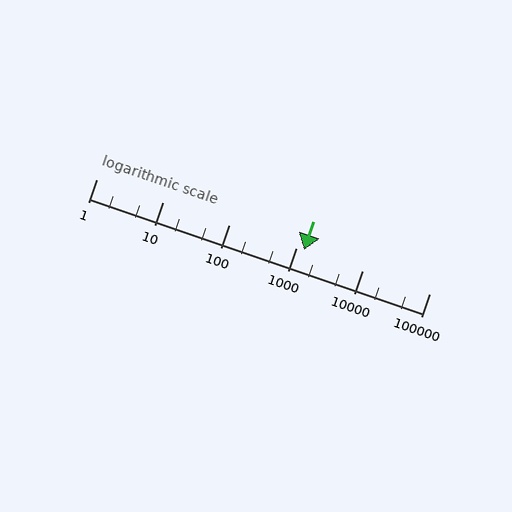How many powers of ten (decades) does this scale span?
The scale spans 5 decades, from 1 to 100000.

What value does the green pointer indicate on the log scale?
The pointer indicates approximately 1300.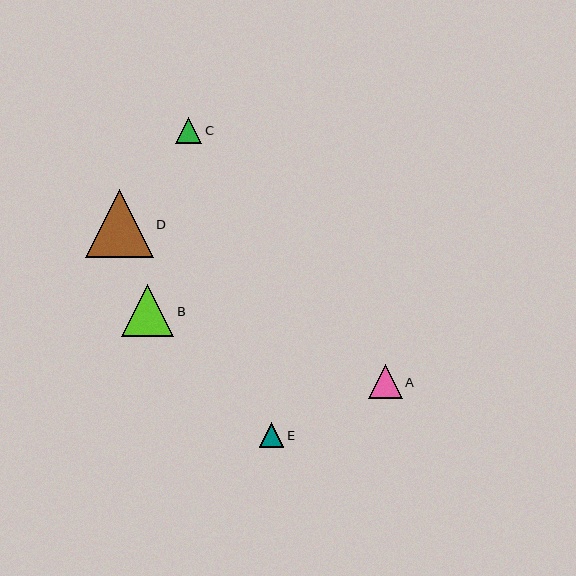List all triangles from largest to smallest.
From largest to smallest: D, B, A, C, E.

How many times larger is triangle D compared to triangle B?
Triangle D is approximately 1.3 times the size of triangle B.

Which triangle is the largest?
Triangle D is the largest with a size of approximately 68 pixels.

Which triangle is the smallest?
Triangle E is the smallest with a size of approximately 24 pixels.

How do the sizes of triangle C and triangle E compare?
Triangle C and triangle E are approximately the same size.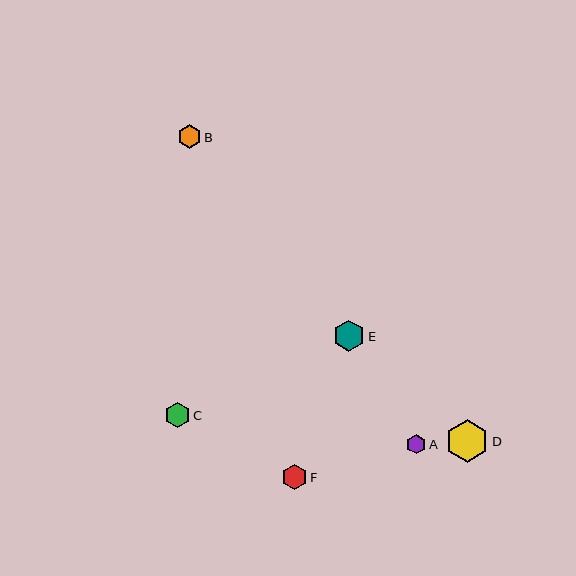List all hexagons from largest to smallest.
From largest to smallest: D, E, C, F, B, A.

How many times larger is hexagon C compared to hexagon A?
Hexagon C is approximately 1.3 times the size of hexagon A.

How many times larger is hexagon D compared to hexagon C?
Hexagon D is approximately 1.7 times the size of hexagon C.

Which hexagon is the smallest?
Hexagon A is the smallest with a size of approximately 19 pixels.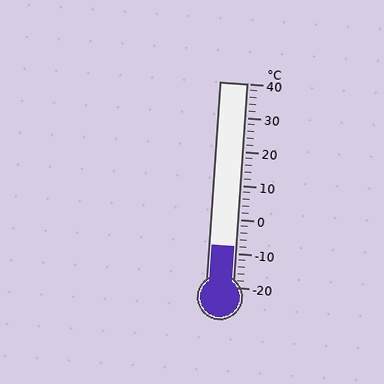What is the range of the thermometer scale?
The thermometer scale ranges from -20°C to 40°C.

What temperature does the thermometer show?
The thermometer shows approximately -8°C.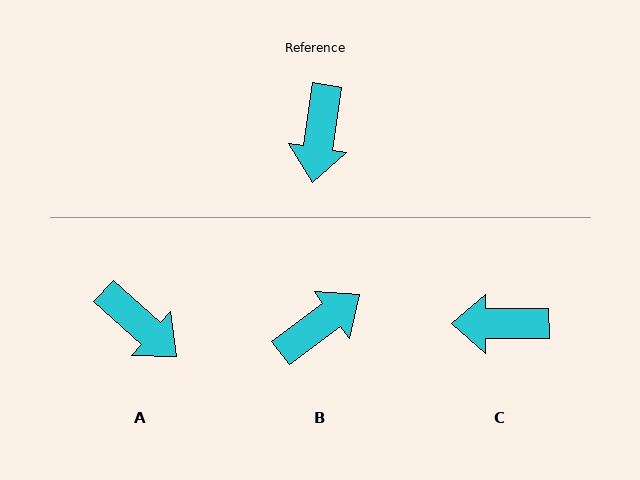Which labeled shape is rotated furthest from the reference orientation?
B, about 136 degrees away.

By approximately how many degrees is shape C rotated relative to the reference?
Approximately 81 degrees clockwise.